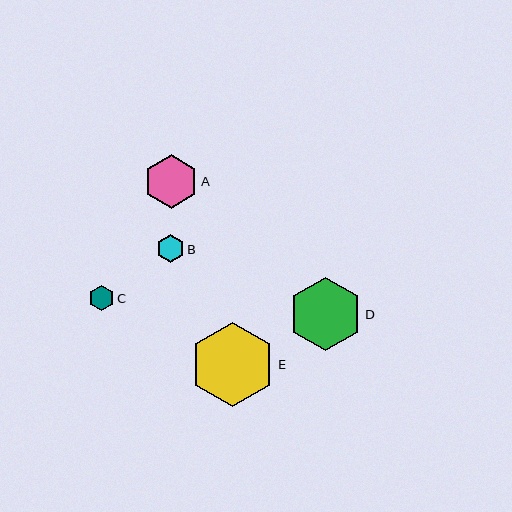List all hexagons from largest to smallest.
From largest to smallest: E, D, A, B, C.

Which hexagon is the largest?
Hexagon E is the largest with a size of approximately 85 pixels.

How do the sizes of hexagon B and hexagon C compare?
Hexagon B and hexagon C are approximately the same size.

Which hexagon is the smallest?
Hexagon C is the smallest with a size of approximately 25 pixels.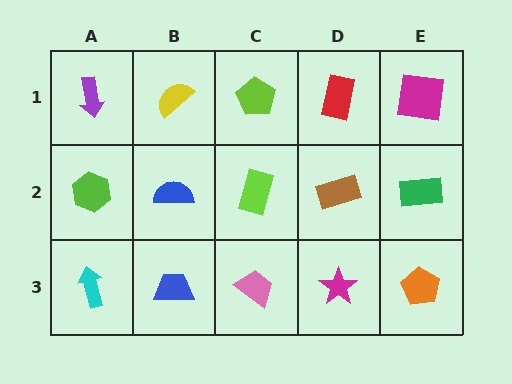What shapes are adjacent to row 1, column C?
A lime rectangle (row 2, column C), a yellow semicircle (row 1, column B), a red rectangle (row 1, column D).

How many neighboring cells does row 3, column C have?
3.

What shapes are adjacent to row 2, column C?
A lime pentagon (row 1, column C), a pink trapezoid (row 3, column C), a blue semicircle (row 2, column B), a brown rectangle (row 2, column D).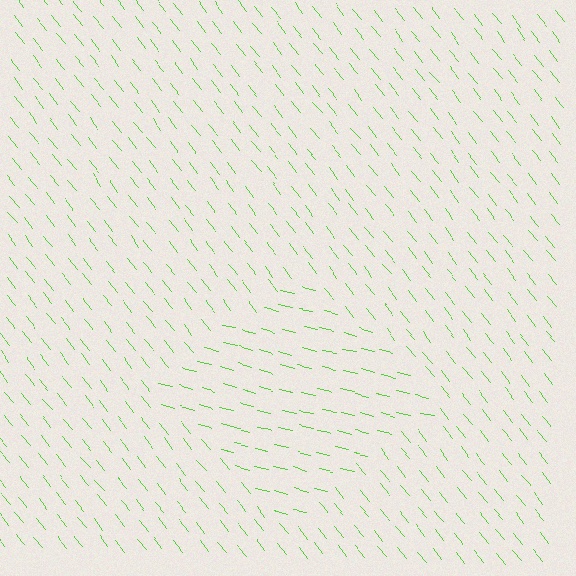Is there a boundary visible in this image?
Yes, there is a texture boundary formed by a change in line orientation.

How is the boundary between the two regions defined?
The boundary is defined purely by a change in line orientation (approximately 37 degrees difference). All lines are the same color and thickness.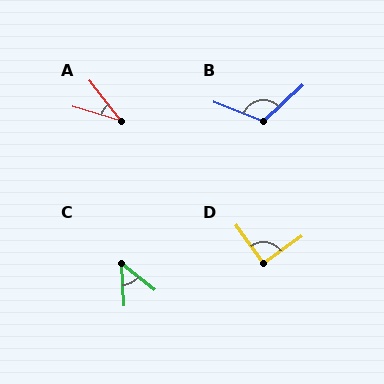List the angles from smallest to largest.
A (35°), C (48°), D (89°), B (116°).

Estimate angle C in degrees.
Approximately 48 degrees.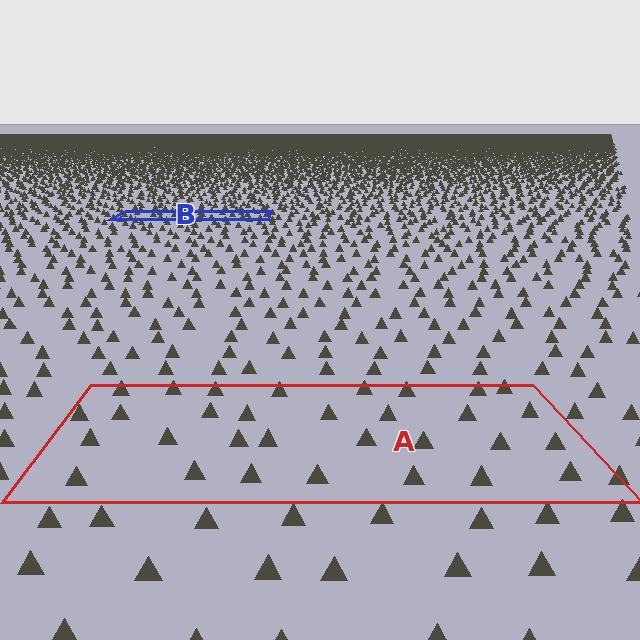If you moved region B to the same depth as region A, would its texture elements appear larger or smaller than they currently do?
They would appear larger. At a closer depth, the same texture elements are projected at a bigger on-screen size.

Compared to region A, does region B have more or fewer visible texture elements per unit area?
Region B has more texture elements per unit area — they are packed more densely because it is farther away.